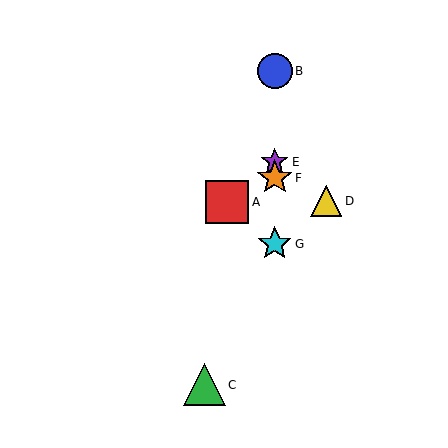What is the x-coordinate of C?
Object C is at x≈204.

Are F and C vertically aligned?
No, F is at x≈275 and C is at x≈204.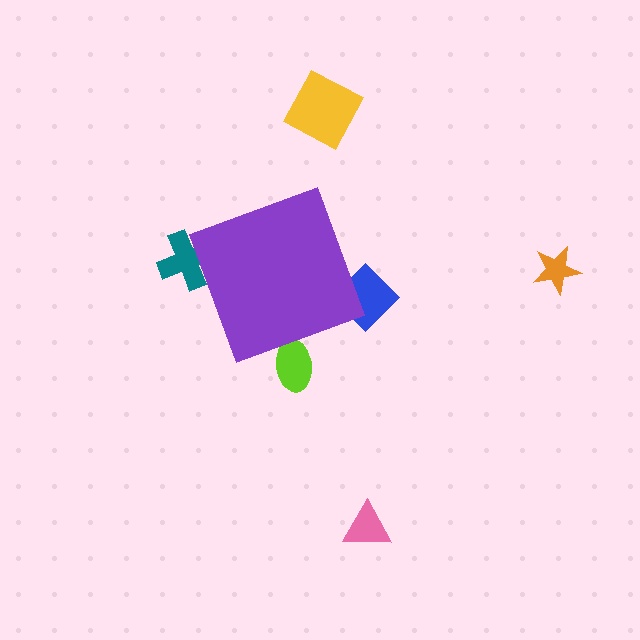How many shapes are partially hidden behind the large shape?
3 shapes are partially hidden.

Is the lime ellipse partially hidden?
Yes, the lime ellipse is partially hidden behind the purple diamond.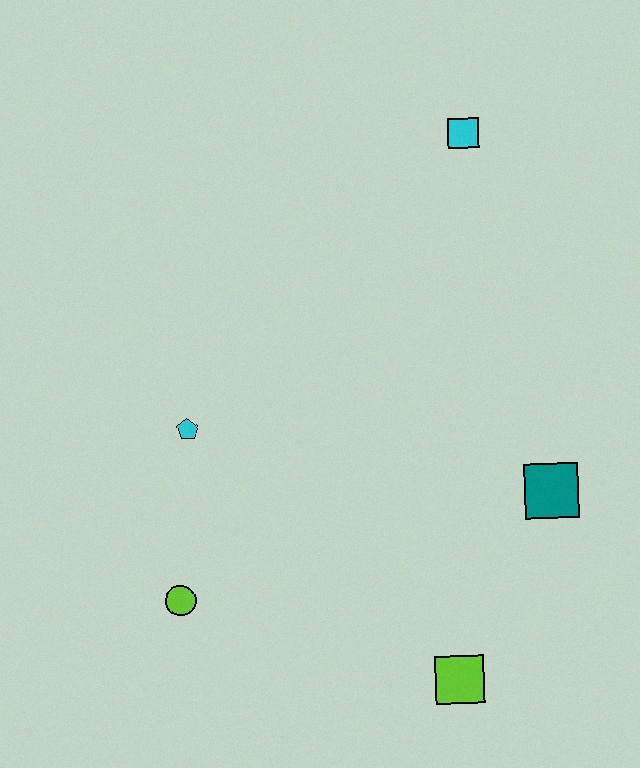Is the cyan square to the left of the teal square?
Yes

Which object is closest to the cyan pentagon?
The lime circle is closest to the cyan pentagon.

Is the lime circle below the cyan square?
Yes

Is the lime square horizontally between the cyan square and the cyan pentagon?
Yes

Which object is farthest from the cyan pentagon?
The cyan square is farthest from the cyan pentagon.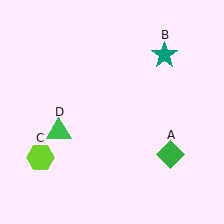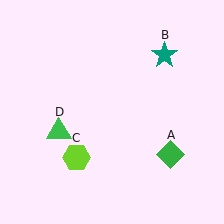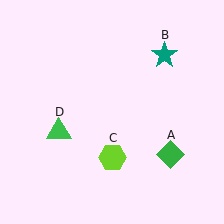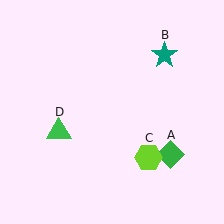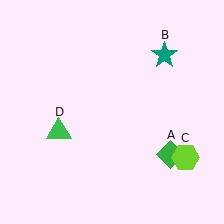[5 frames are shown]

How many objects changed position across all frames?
1 object changed position: lime hexagon (object C).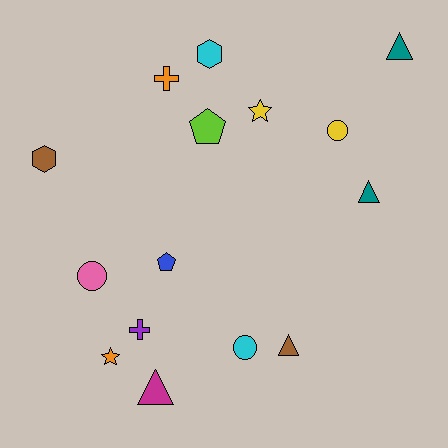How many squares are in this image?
There are no squares.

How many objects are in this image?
There are 15 objects.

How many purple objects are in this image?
There is 1 purple object.